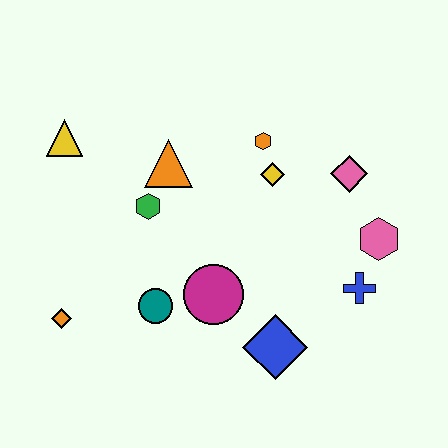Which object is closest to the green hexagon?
The orange triangle is closest to the green hexagon.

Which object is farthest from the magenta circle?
The yellow triangle is farthest from the magenta circle.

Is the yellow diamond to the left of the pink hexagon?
Yes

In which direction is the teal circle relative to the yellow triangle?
The teal circle is below the yellow triangle.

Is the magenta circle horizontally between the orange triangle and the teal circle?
No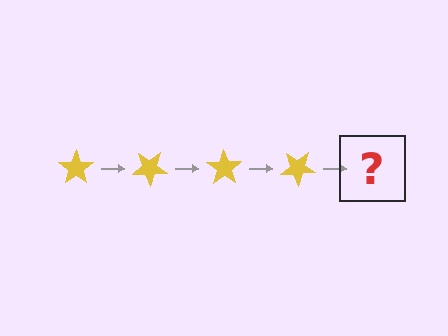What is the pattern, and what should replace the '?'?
The pattern is that the star rotates 35 degrees each step. The '?' should be a yellow star rotated 140 degrees.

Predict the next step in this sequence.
The next step is a yellow star rotated 140 degrees.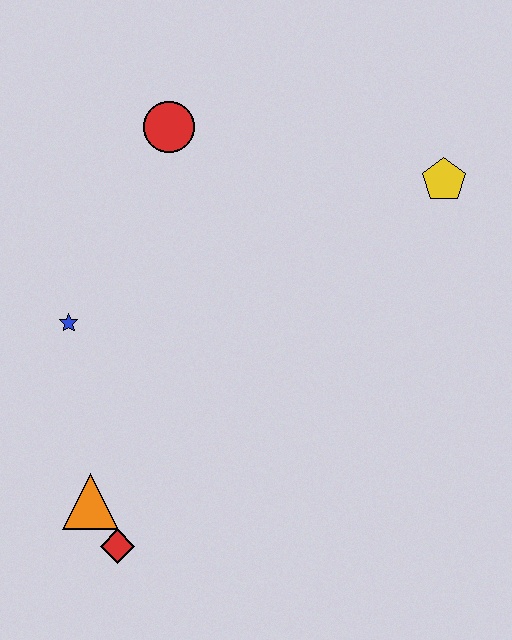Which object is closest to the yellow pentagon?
The red circle is closest to the yellow pentagon.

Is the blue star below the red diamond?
No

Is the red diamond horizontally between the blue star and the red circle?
Yes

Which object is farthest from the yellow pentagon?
The red diamond is farthest from the yellow pentagon.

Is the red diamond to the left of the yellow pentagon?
Yes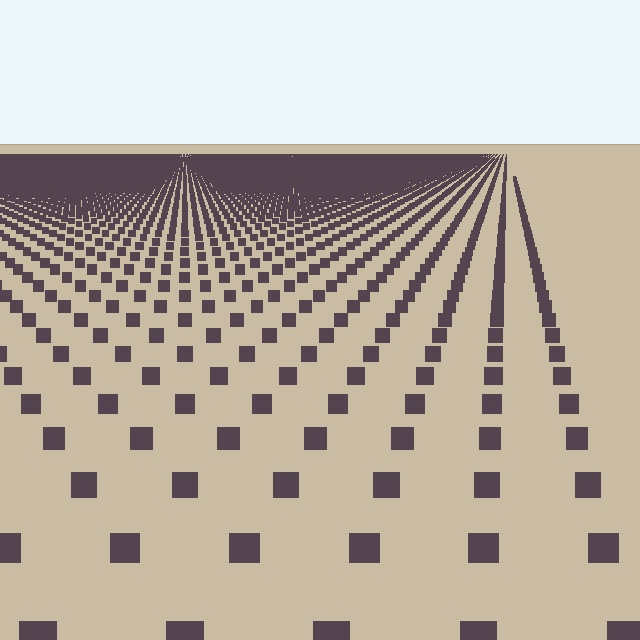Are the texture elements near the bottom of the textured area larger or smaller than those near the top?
Larger. Near the bottom, elements are closer to the viewer and appear at a bigger on-screen size.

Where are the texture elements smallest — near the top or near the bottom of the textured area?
Near the top.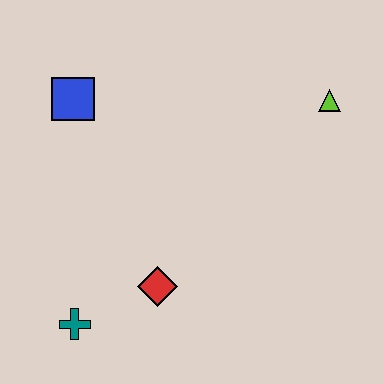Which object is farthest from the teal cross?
The lime triangle is farthest from the teal cross.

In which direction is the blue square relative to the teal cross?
The blue square is above the teal cross.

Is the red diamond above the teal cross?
Yes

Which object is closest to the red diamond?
The teal cross is closest to the red diamond.